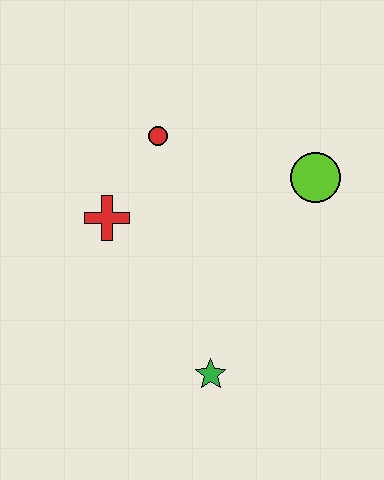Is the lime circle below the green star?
No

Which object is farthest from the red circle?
The green star is farthest from the red circle.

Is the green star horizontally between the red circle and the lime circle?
Yes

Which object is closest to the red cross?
The red circle is closest to the red cross.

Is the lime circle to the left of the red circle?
No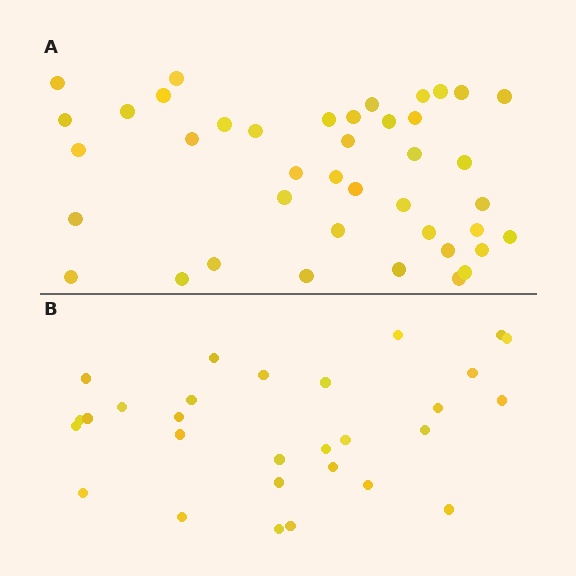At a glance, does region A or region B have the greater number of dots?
Region A (the top region) has more dots.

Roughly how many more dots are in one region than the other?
Region A has roughly 12 or so more dots than region B.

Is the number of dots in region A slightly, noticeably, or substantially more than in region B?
Region A has noticeably more, but not dramatically so. The ratio is roughly 1.4 to 1.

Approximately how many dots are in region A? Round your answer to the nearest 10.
About 40 dots. (The exact count is 41, which rounds to 40.)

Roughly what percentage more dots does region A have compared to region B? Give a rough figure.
About 40% more.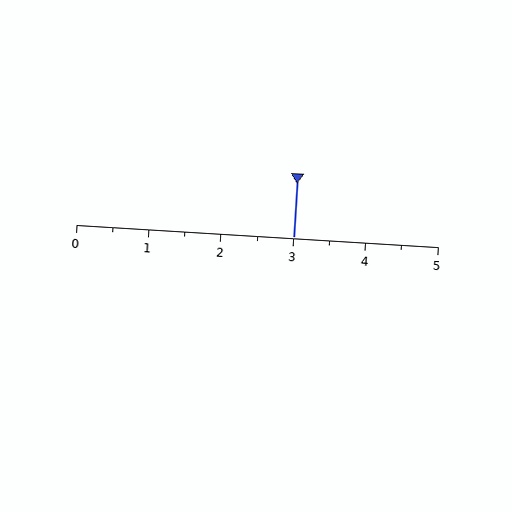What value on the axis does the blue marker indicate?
The marker indicates approximately 3.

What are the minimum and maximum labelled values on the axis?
The axis runs from 0 to 5.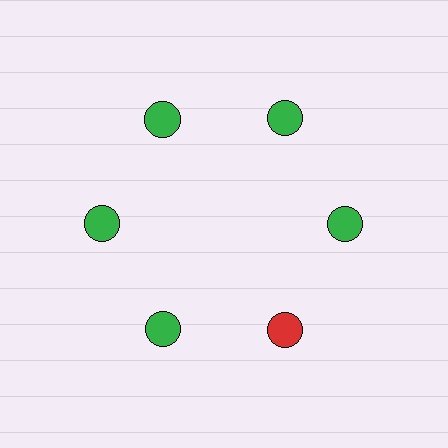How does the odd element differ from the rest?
It has a different color: red instead of green.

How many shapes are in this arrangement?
There are 6 shapes arranged in a ring pattern.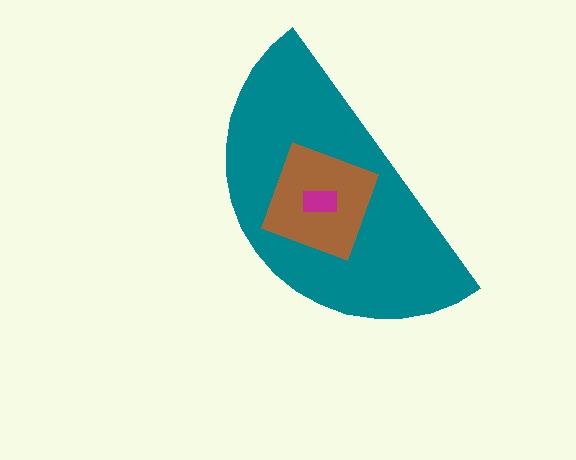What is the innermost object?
The magenta rectangle.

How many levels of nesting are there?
3.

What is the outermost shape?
The teal semicircle.